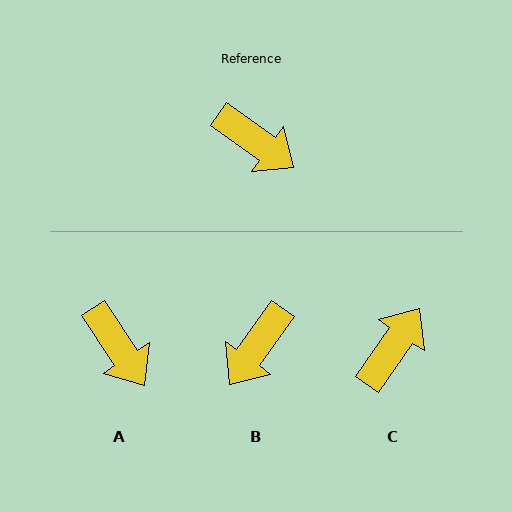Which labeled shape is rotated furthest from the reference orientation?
C, about 91 degrees away.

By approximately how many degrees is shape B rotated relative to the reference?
Approximately 90 degrees clockwise.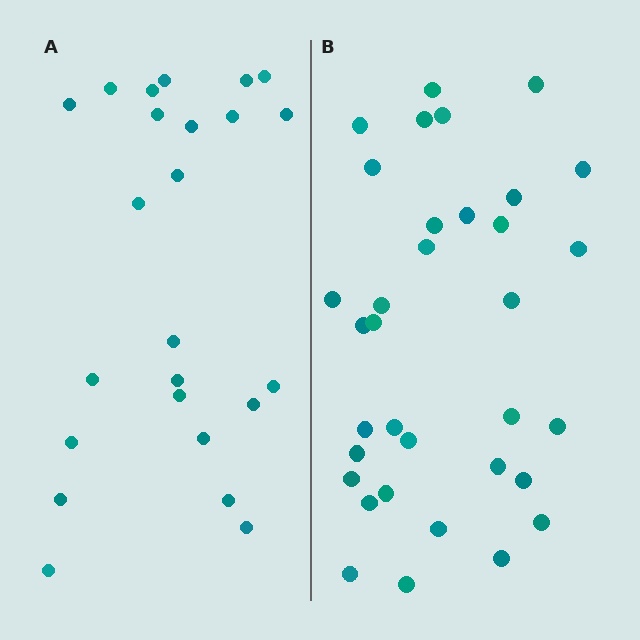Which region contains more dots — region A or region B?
Region B (the right region) has more dots.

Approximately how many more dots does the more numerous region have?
Region B has roughly 10 or so more dots than region A.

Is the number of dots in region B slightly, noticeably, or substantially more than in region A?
Region B has noticeably more, but not dramatically so. The ratio is roughly 1.4 to 1.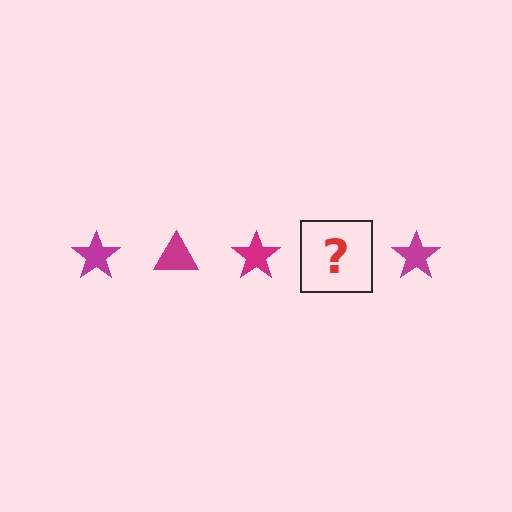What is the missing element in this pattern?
The missing element is a magenta triangle.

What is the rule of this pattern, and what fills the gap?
The rule is that the pattern cycles through star, triangle shapes in magenta. The gap should be filled with a magenta triangle.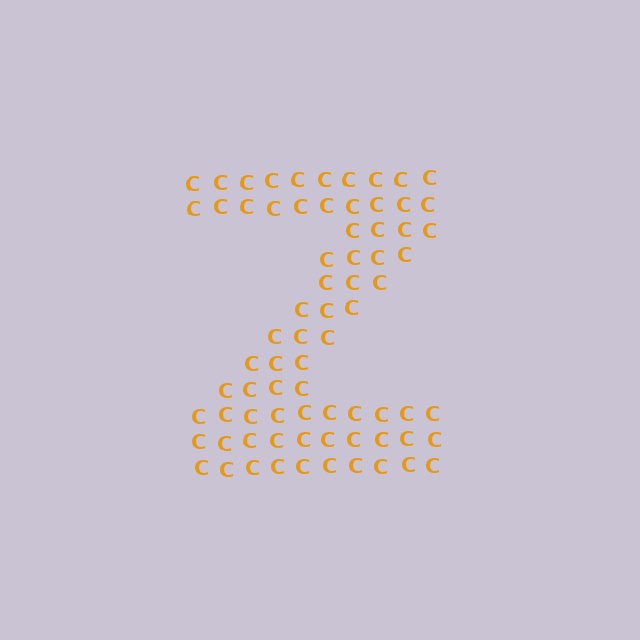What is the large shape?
The large shape is the letter Z.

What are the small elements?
The small elements are letter C's.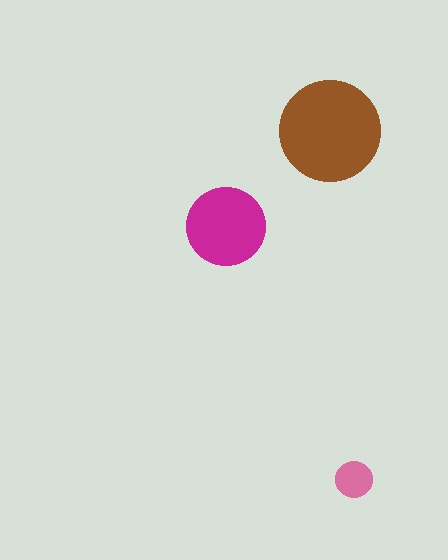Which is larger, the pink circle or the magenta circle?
The magenta one.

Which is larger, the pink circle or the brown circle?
The brown one.